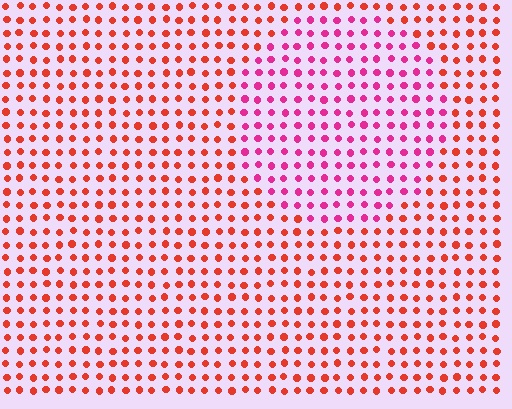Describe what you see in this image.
The image is filled with small red elements in a uniform arrangement. A circle-shaped region is visible where the elements are tinted to a slightly different hue, forming a subtle color boundary.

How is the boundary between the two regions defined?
The boundary is defined purely by a slight shift in hue (about 40 degrees). Spacing, size, and orientation are identical on both sides.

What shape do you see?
I see a circle.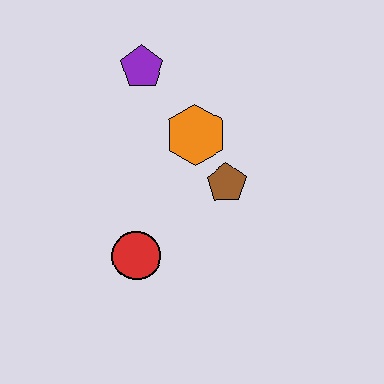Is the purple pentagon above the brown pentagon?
Yes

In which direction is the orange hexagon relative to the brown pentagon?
The orange hexagon is above the brown pentagon.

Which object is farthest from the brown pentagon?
The purple pentagon is farthest from the brown pentagon.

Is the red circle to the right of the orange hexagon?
No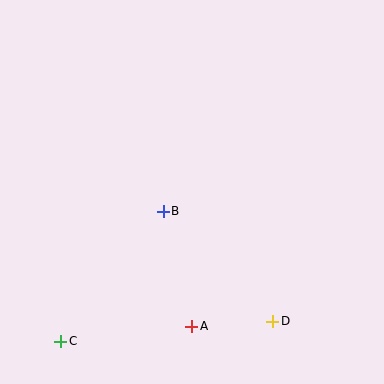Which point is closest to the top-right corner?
Point B is closest to the top-right corner.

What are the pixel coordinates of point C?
Point C is at (61, 341).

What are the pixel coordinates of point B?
Point B is at (163, 211).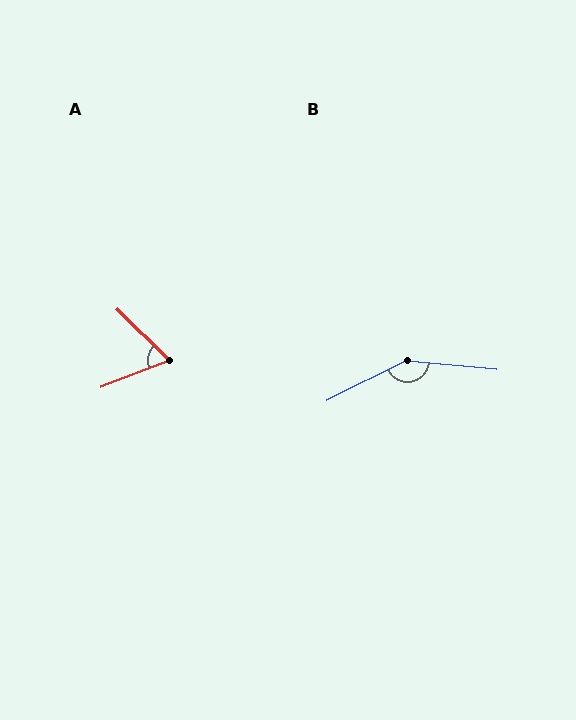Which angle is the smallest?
A, at approximately 66 degrees.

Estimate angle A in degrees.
Approximately 66 degrees.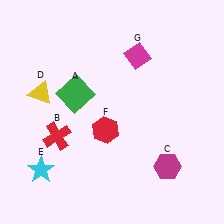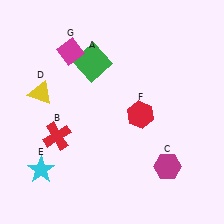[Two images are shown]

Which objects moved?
The objects that moved are: the green square (A), the red hexagon (F), the magenta diamond (G).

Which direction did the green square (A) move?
The green square (A) moved up.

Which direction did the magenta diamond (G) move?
The magenta diamond (G) moved left.